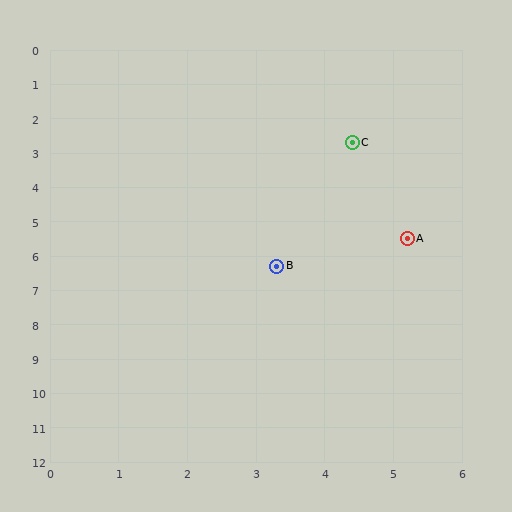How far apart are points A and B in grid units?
Points A and B are about 2.1 grid units apart.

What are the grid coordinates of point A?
Point A is at approximately (5.2, 5.5).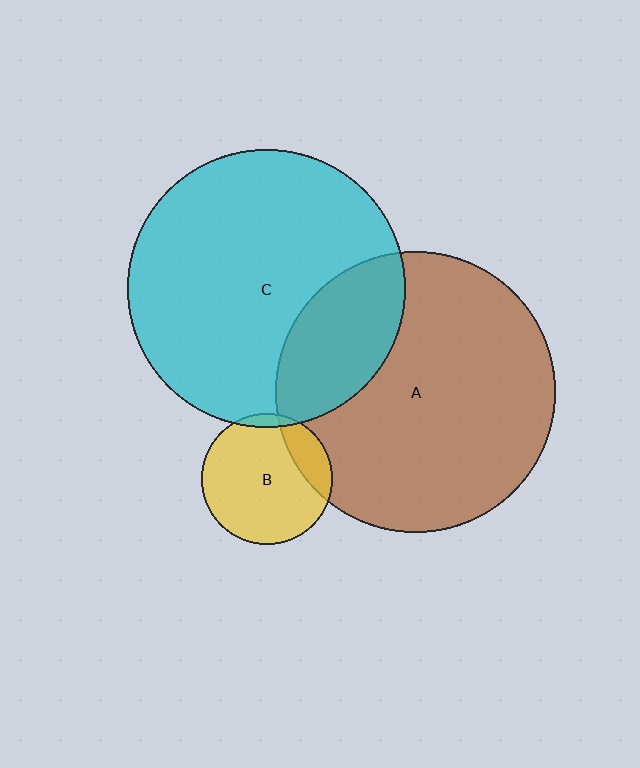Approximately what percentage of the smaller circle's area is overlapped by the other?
Approximately 15%.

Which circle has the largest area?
Circle A (brown).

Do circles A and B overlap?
Yes.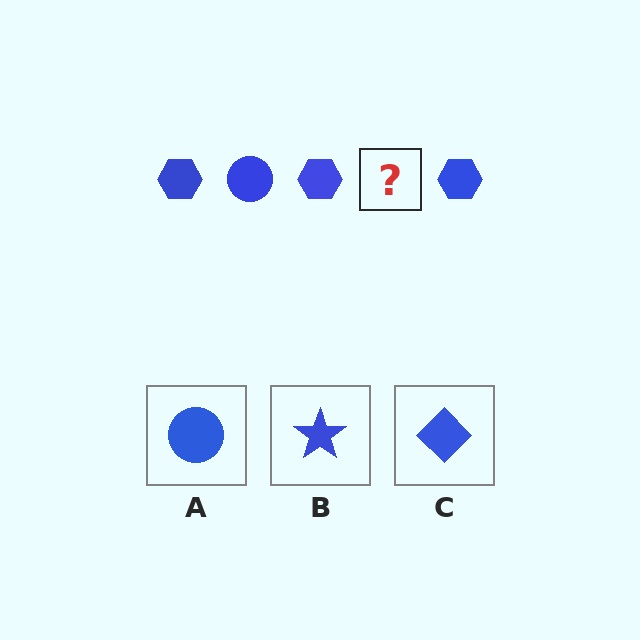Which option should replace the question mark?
Option A.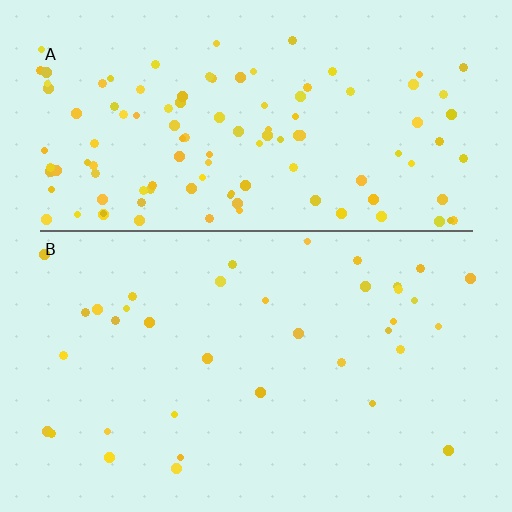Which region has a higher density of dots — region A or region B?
A (the top).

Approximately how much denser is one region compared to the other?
Approximately 3.2× — region A over region B.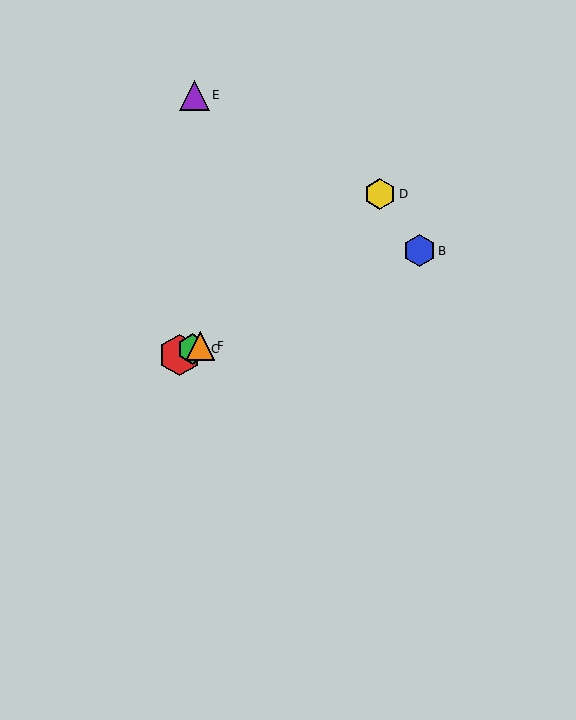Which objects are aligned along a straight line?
Objects A, B, C, F are aligned along a straight line.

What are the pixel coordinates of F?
Object F is at (200, 346).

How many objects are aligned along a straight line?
4 objects (A, B, C, F) are aligned along a straight line.